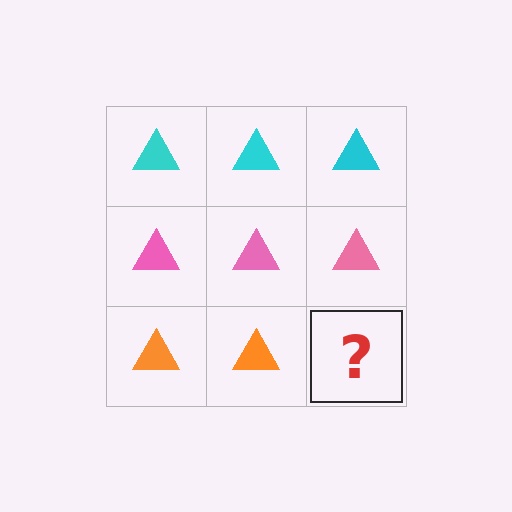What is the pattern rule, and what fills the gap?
The rule is that each row has a consistent color. The gap should be filled with an orange triangle.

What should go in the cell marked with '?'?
The missing cell should contain an orange triangle.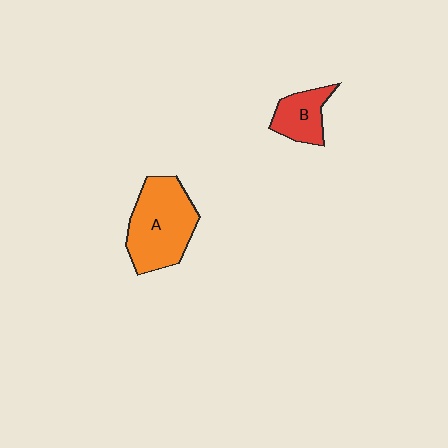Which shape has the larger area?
Shape A (orange).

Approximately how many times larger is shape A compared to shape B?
Approximately 2.1 times.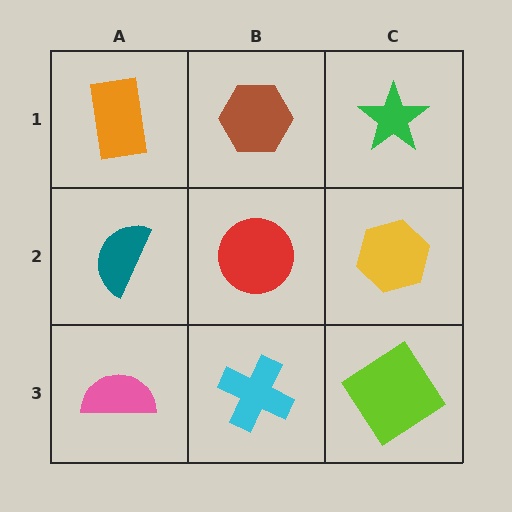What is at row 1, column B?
A brown hexagon.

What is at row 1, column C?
A green star.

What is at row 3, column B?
A cyan cross.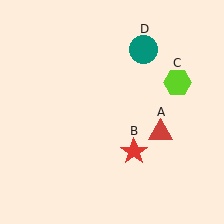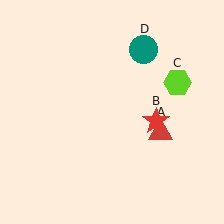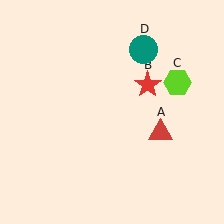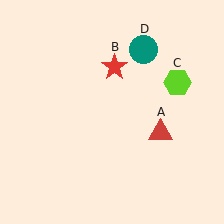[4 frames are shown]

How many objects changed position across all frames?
1 object changed position: red star (object B).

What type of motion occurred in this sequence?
The red star (object B) rotated counterclockwise around the center of the scene.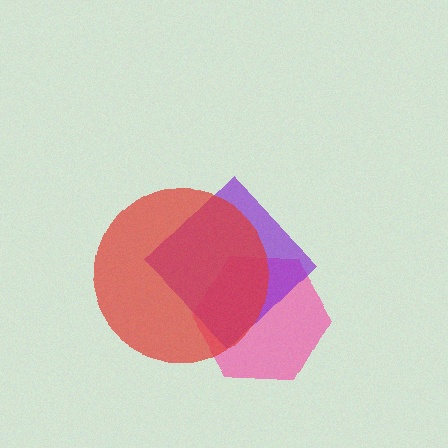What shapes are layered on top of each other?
The layered shapes are: a pink hexagon, a purple diamond, a red circle.